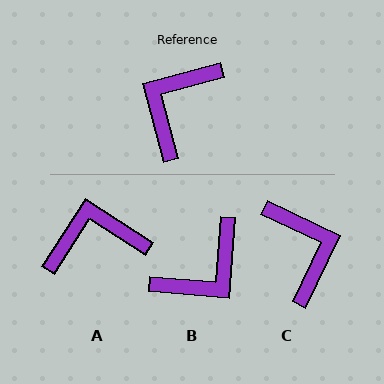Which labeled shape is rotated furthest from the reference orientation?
B, about 160 degrees away.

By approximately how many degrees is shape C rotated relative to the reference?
Approximately 131 degrees clockwise.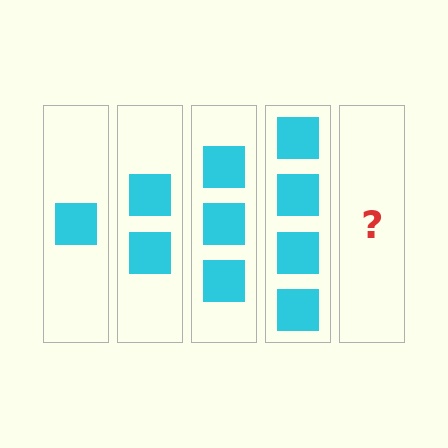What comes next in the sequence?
The next element should be 5 squares.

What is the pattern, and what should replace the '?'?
The pattern is that each step adds one more square. The '?' should be 5 squares.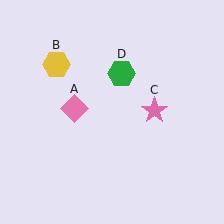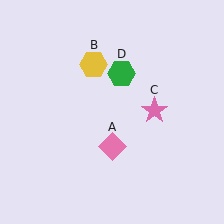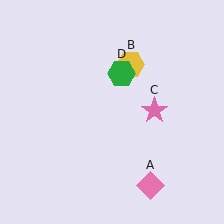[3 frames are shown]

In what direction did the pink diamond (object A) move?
The pink diamond (object A) moved down and to the right.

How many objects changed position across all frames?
2 objects changed position: pink diamond (object A), yellow hexagon (object B).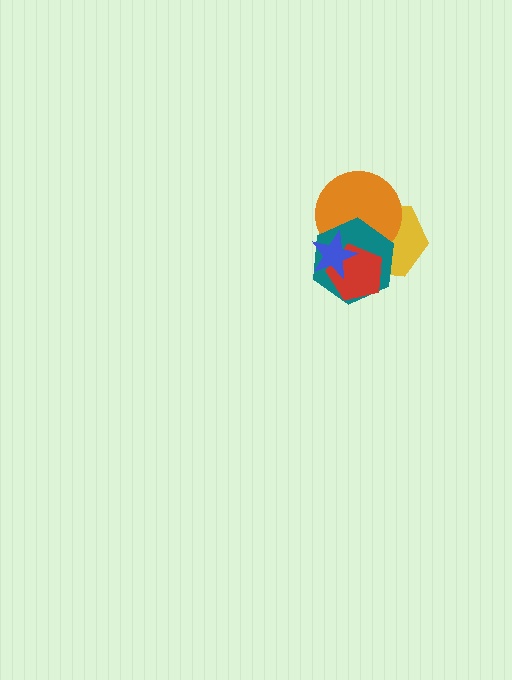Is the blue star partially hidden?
No, no other shape covers it.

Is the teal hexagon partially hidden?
Yes, it is partially covered by another shape.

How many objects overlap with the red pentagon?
4 objects overlap with the red pentagon.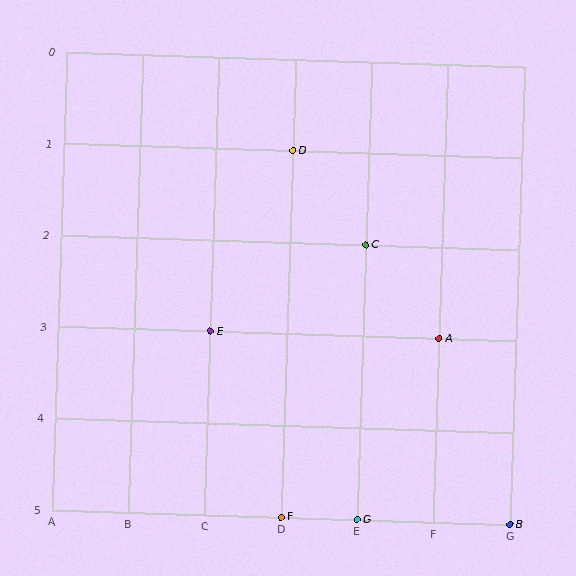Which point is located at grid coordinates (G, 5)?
Point B is at (G, 5).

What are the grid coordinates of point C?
Point C is at grid coordinates (E, 2).